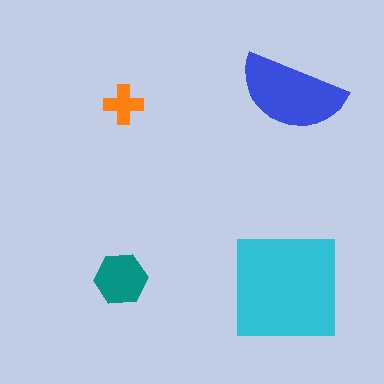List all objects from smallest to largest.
The orange cross, the teal hexagon, the blue semicircle, the cyan square.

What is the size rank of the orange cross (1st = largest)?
4th.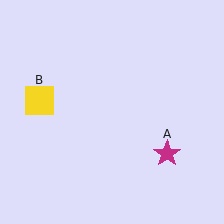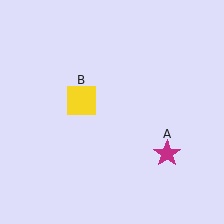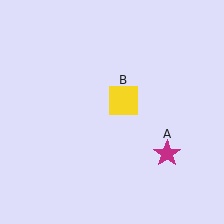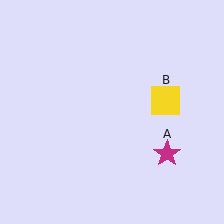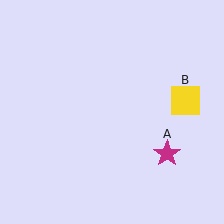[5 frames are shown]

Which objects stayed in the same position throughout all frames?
Magenta star (object A) remained stationary.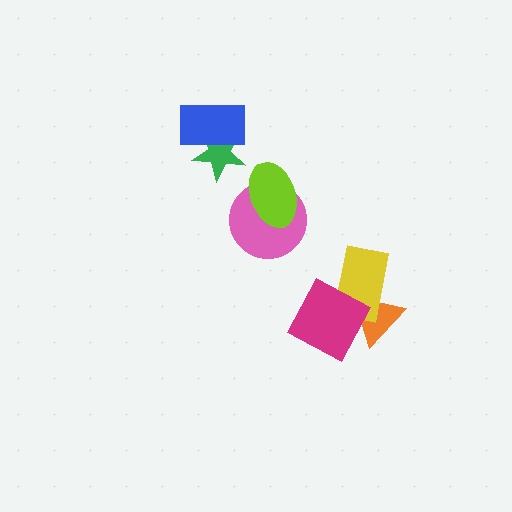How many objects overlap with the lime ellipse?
1 object overlaps with the lime ellipse.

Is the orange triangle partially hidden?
Yes, it is partially covered by another shape.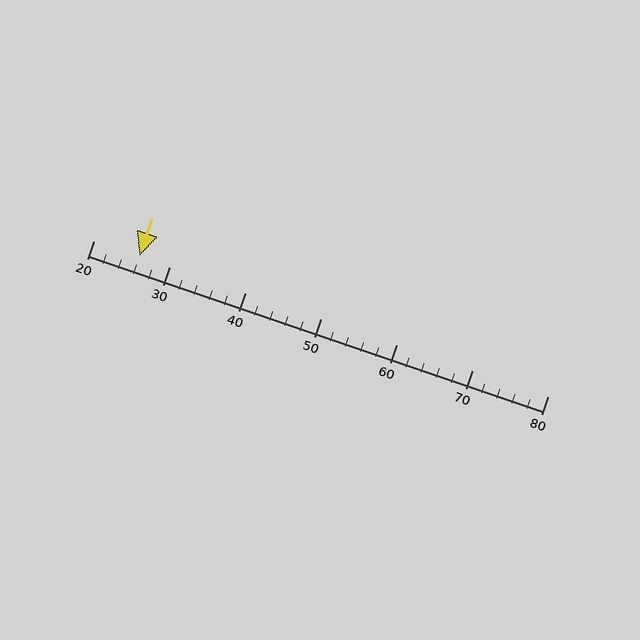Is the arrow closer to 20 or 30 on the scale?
The arrow is closer to 30.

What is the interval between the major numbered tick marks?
The major tick marks are spaced 10 units apart.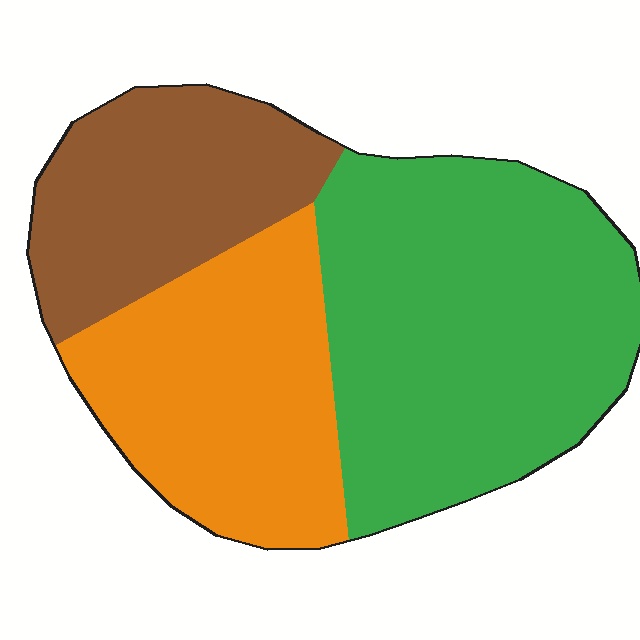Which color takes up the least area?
Brown, at roughly 25%.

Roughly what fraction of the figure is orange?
Orange takes up about one third (1/3) of the figure.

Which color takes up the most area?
Green, at roughly 45%.